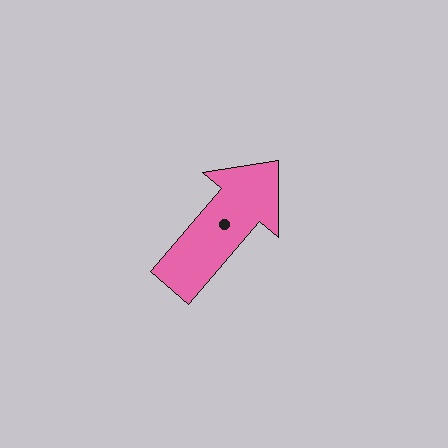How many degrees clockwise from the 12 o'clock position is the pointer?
Approximately 41 degrees.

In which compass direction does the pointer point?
Northeast.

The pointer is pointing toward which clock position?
Roughly 1 o'clock.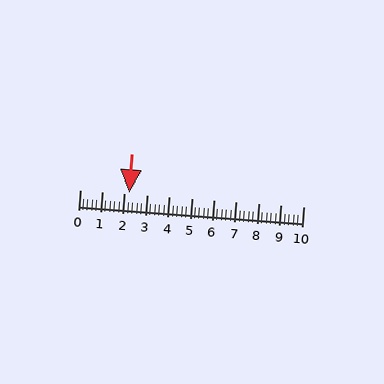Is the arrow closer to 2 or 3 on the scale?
The arrow is closer to 2.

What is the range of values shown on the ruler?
The ruler shows values from 0 to 10.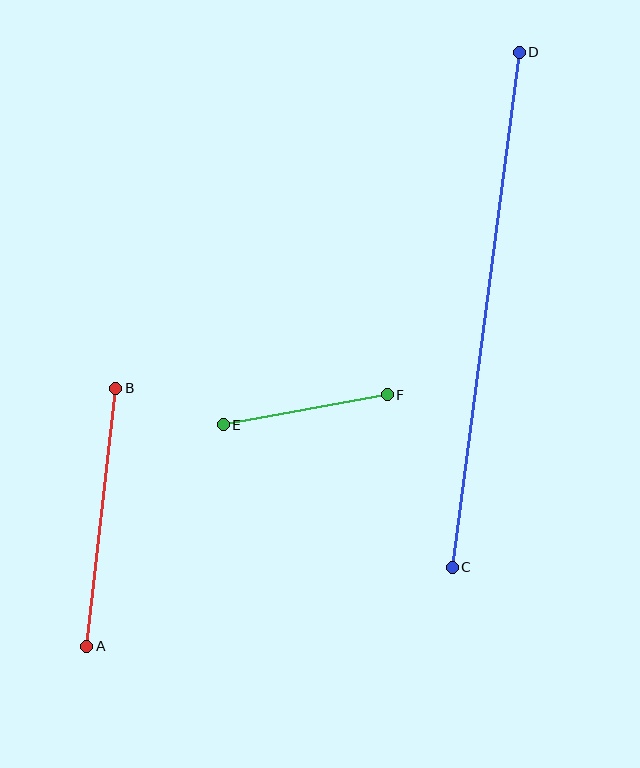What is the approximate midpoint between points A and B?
The midpoint is at approximately (101, 517) pixels.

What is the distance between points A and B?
The distance is approximately 260 pixels.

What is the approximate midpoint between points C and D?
The midpoint is at approximately (486, 310) pixels.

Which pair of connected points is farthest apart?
Points C and D are farthest apart.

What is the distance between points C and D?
The distance is approximately 519 pixels.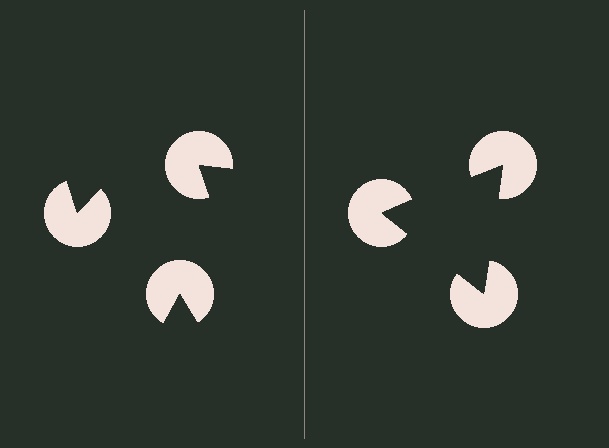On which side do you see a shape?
An illusory triangle appears on the right side. On the left side the wedge cuts are rotated, so no coherent shape forms.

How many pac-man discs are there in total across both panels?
6 — 3 on each side.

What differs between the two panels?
The pac-man discs are positioned identically on both sides; only the wedge orientations differ. On the right they align to a triangle; on the left they are misaligned.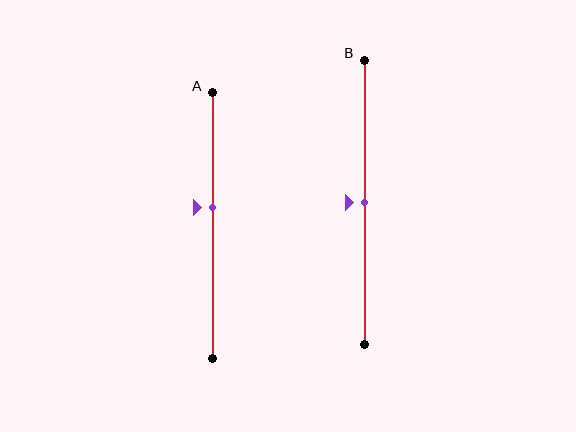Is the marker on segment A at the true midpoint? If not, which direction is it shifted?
No, the marker on segment A is shifted upward by about 7% of the segment length.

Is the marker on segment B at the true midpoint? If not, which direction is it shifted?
Yes, the marker on segment B is at the true midpoint.